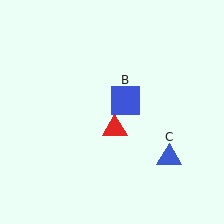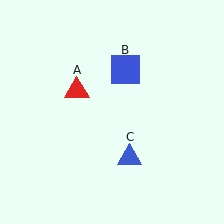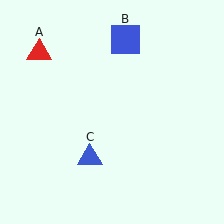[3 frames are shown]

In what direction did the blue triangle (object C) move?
The blue triangle (object C) moved left.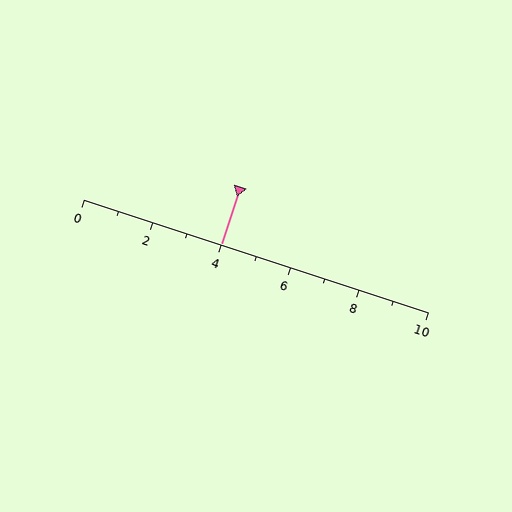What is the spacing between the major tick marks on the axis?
The major ticks are spaced 2 apart.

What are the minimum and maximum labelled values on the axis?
The axis runs from 0 to 10.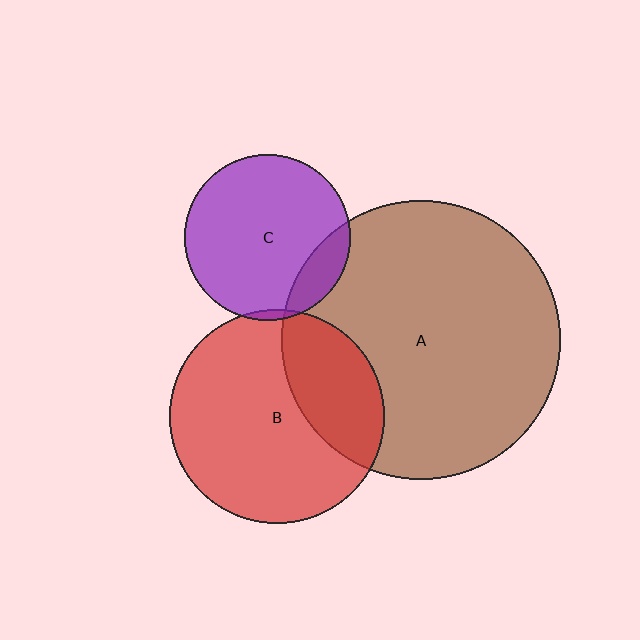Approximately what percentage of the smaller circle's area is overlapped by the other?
Approximately 30%.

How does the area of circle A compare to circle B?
Approximately 1.7 times.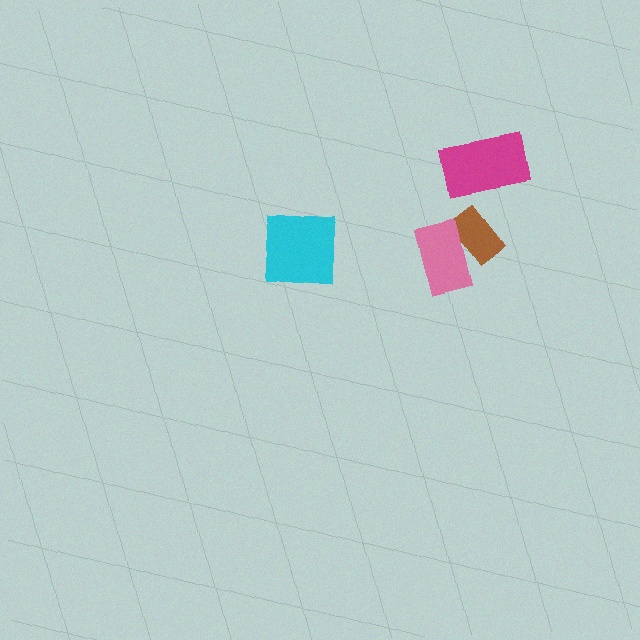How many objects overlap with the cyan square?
0 objects overlap with the cyan square.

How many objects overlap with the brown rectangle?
1 object overlaps with the brown rectangle.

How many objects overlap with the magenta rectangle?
0 objects overlap with the magenta rectangle.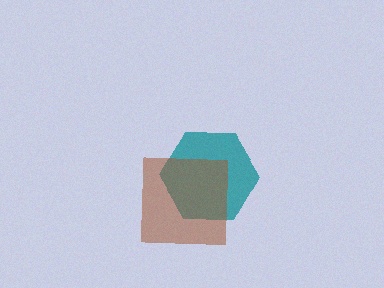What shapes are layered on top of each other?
The layered shapes are: a teal hexagon, a brown square.